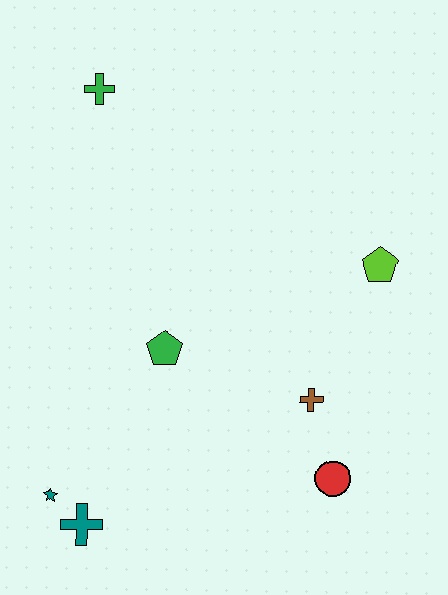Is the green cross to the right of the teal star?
Yes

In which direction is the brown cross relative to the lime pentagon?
The brown cross is below the lime pentagon.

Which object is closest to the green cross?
The green pentagon is closest to the green cross.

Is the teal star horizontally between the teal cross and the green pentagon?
No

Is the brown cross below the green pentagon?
Yes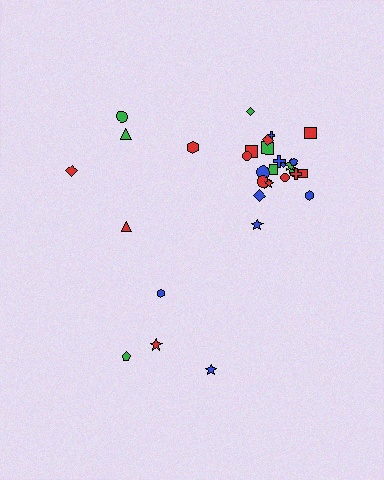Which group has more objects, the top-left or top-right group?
The top-right group.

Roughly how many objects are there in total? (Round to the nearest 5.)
Roughly 35 objects in total.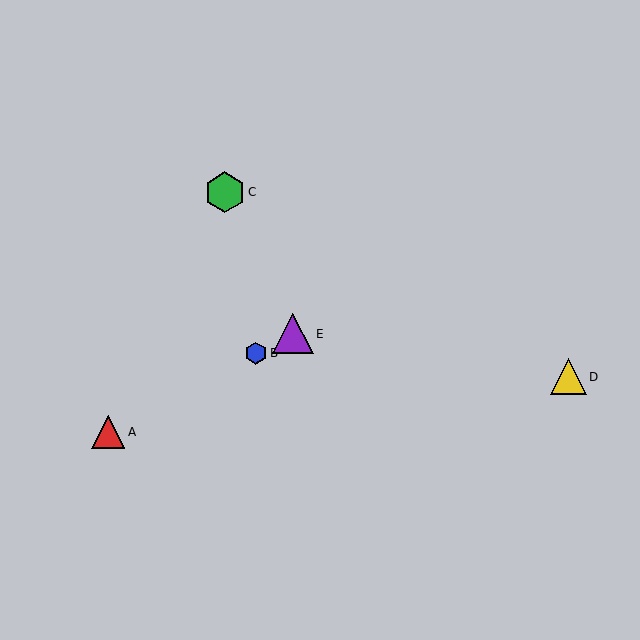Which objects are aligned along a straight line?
Objects A, B, E are aligned along a straight line.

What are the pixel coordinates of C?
Object C is at (225, 192).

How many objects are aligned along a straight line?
3 objects (A, B, E) are aligned along a straight line.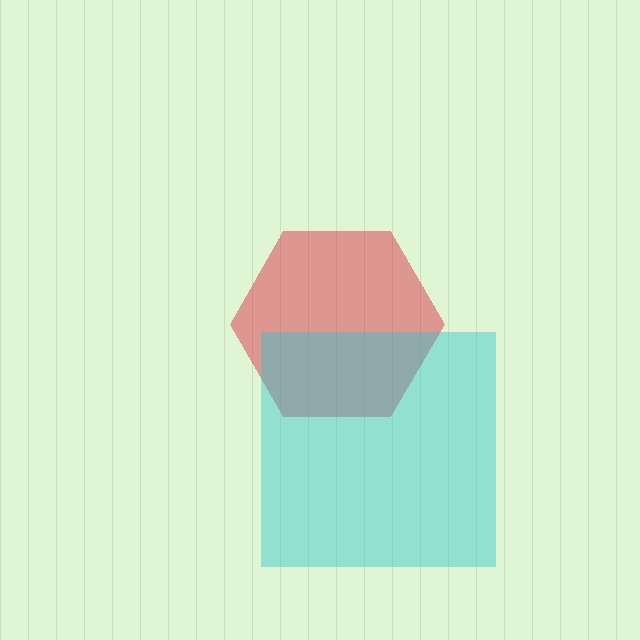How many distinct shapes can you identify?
There are 2 distinct shapes: a red hexagon, a cyan square.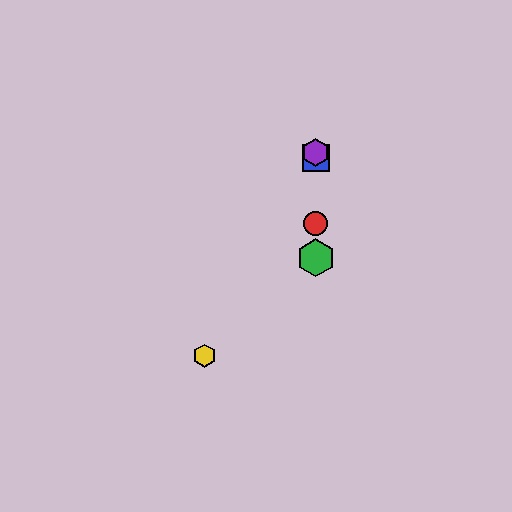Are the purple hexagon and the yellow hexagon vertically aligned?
No, the purple hexagon is at x≈316 and the yellow hexagon is at x≈204.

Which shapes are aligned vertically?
The red circle, the blue square, the green hexagon, the purple hexagon are aligned vertically.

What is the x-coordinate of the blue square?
The blue square is at x≈316.